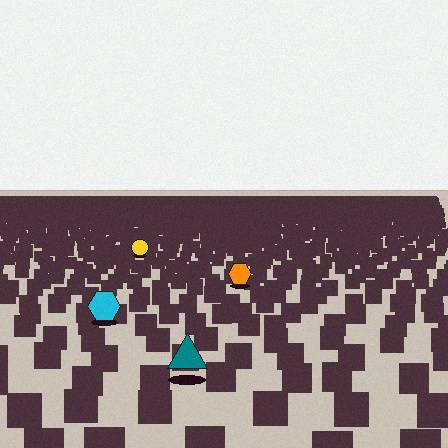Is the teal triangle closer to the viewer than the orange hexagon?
Yes. The teal triangle is closer — you can tell from the texture gradient: the ground texture is coarser near it.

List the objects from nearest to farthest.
From nearest to farthest: the teal triangle, the cyan hexagon, the orange hexagon, the yellow circle.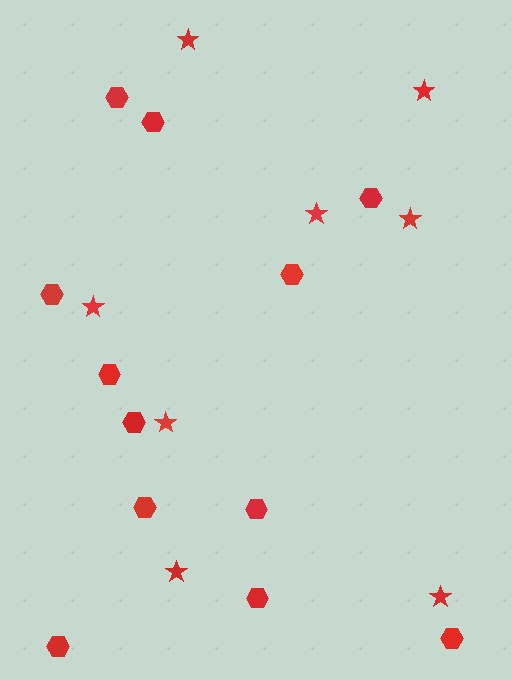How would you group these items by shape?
There are 2 groups: one group of hexagons (12) and one group of stars (8).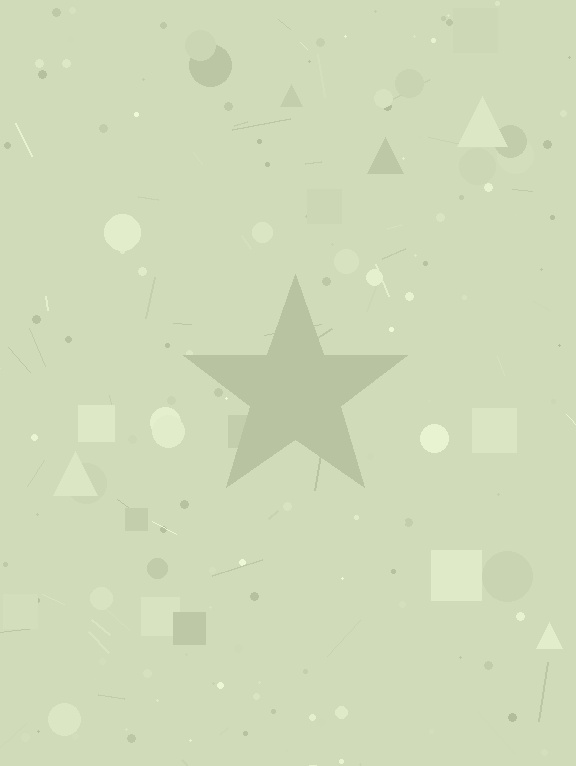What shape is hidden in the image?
A star is hidden in the image.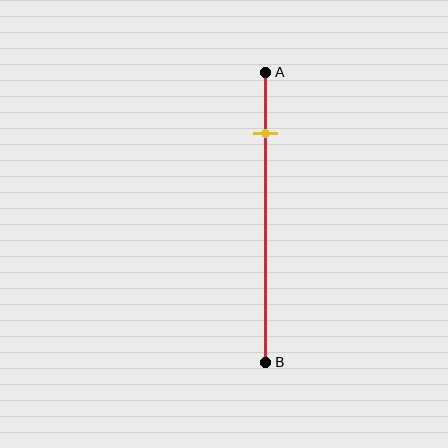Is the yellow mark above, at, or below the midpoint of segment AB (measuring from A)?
The yellow mark is above the midpoint of segment AB.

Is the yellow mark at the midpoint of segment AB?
No, the mark is at about 20% from A, not at the 50% midpoint.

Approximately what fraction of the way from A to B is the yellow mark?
The yellow mark is approximately 20% of the way from A to B.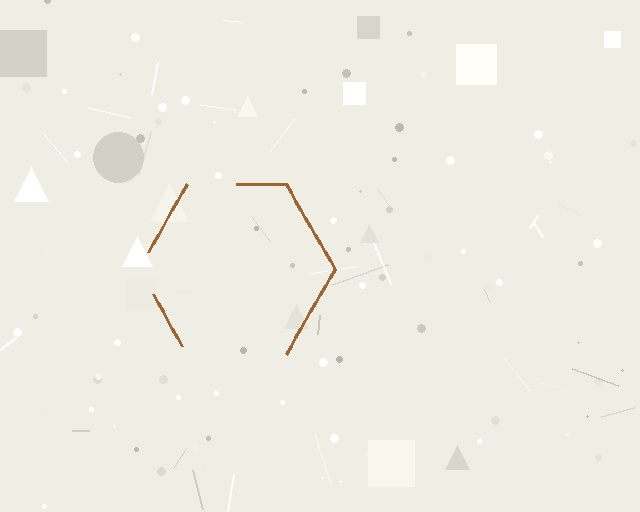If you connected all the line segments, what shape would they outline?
They would outline a hexagon.